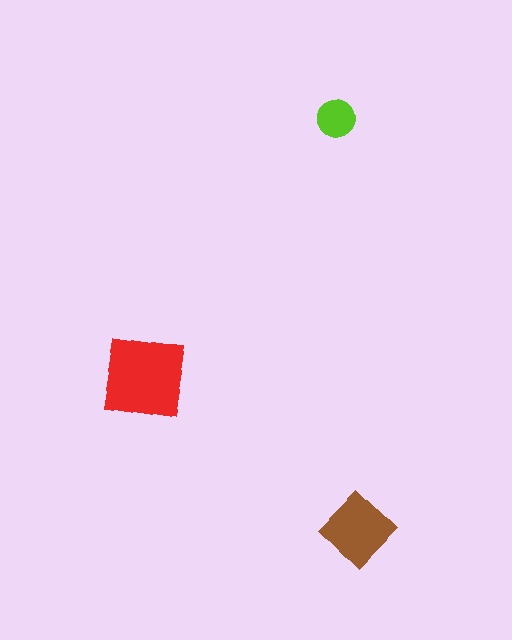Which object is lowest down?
The brown diamond is bottommost.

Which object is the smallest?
The lime circle.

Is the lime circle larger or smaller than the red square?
Smaller.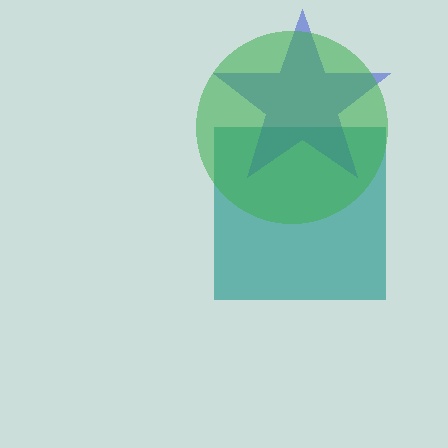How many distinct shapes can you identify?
There are 3 distinct shapes: a teal square, a blue star, a green circle.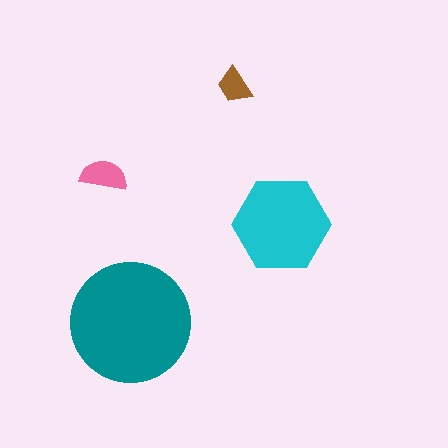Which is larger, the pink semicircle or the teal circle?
The teal circle.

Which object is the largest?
The teal circle.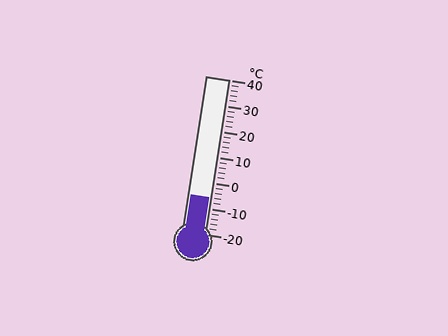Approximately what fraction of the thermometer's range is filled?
The thermometer is filled to approximately 25% of its range.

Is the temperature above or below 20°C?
The temperature is below 20°C.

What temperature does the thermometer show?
The thermometer shows approximately -6°C.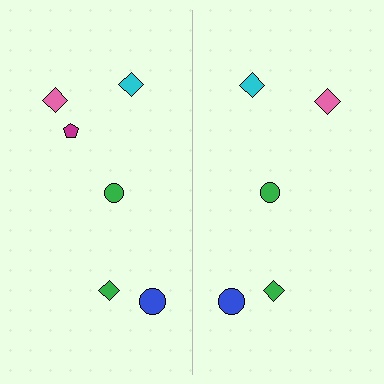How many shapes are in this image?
There are 11 shapes in this image.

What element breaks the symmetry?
A magenta pentagon is missing from the right side.